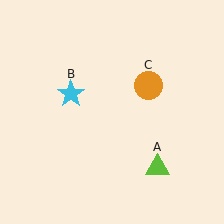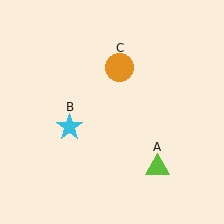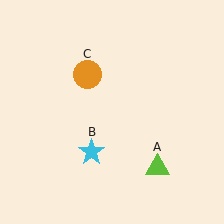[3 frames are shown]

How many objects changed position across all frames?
2 objects changed position: cyan star (object B), orange circle (object C).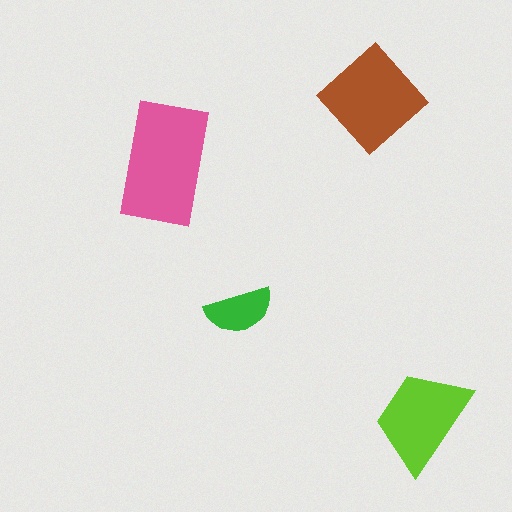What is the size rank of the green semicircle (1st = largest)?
4th.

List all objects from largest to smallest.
The pink rectangle, the brown diamond, the lime trapezoid, the green semicircle.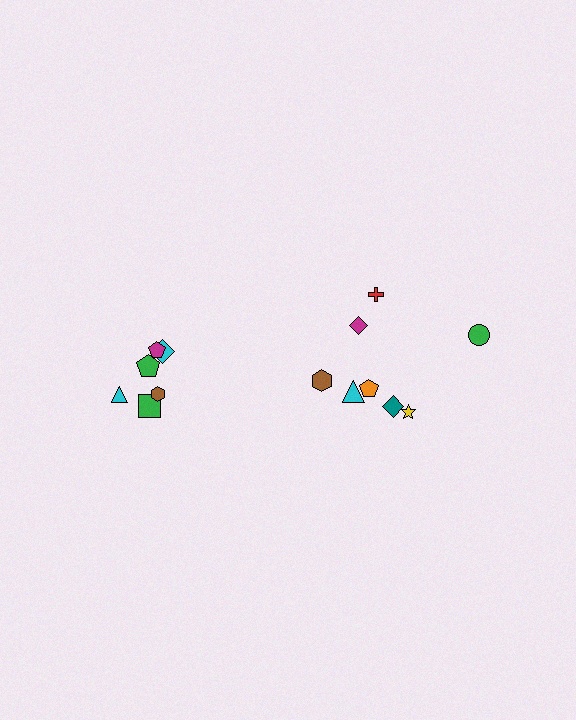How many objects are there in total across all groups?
There are 14 objects.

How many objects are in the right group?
There are 8 objects.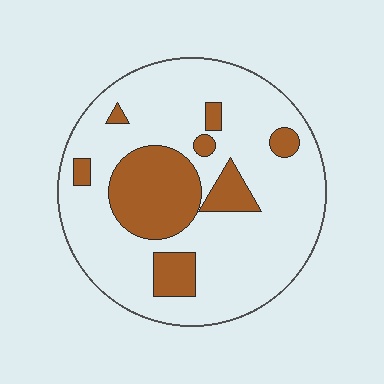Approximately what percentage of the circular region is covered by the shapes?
Approximately 25%.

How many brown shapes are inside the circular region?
8.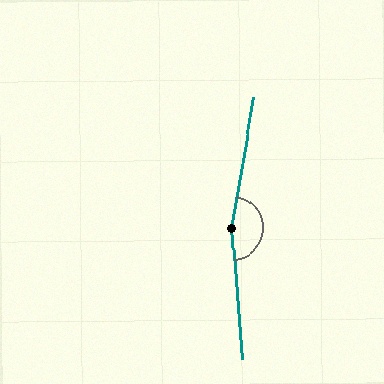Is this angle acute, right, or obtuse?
It is obtuse.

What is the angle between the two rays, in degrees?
Approximately 165 degrees.